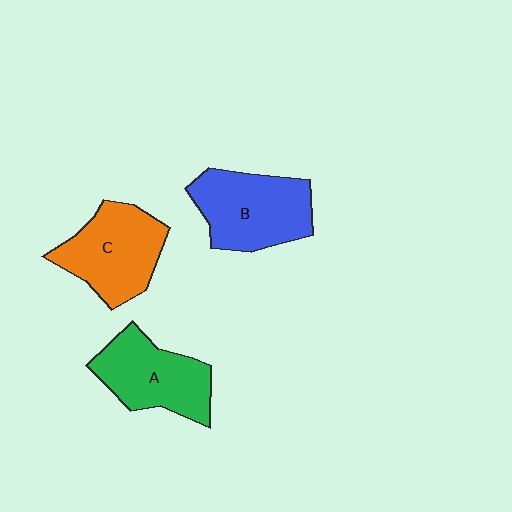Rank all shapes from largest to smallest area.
From largest to smallest: B (blue), C (orange), A (green).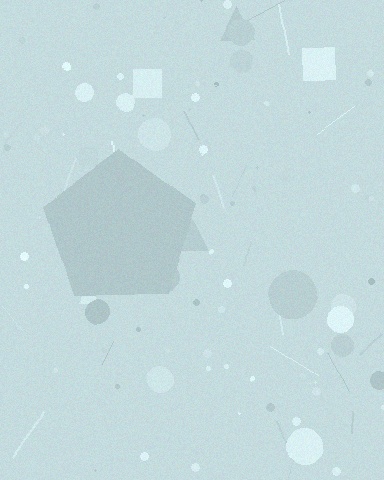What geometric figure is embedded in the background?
A pentagon is embedded in the background.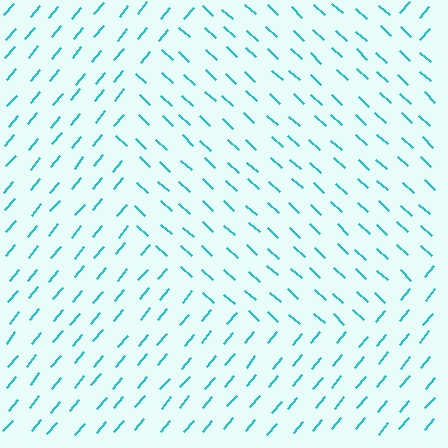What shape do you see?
I see a circle.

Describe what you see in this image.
The image is filled with small cyan line segments. A circle region in the image has lines oriented differently from the surrounding lines, creating a visible texture boundary.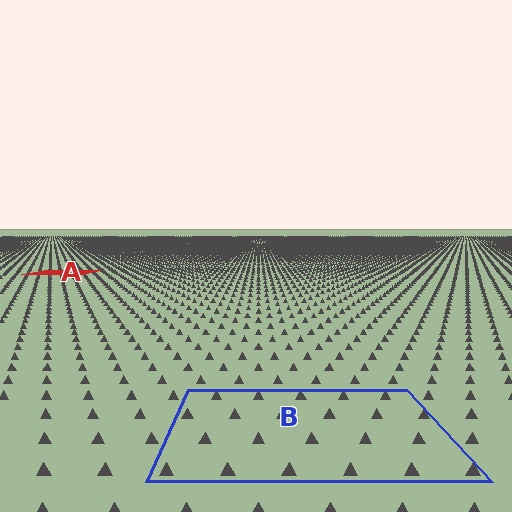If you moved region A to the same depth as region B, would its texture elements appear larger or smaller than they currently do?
They would appear larger. At a closer depth, the same texture elements are projected at a bigger on-screen size.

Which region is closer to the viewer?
Region B is closer. The texture elements there are larger and more spread out.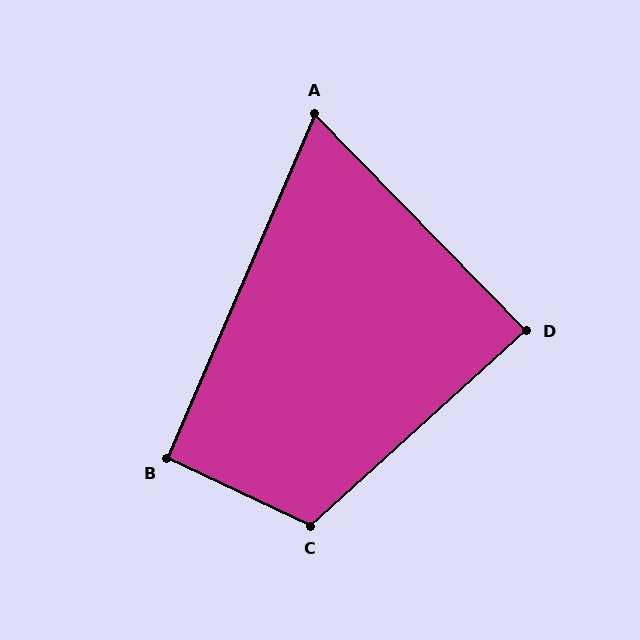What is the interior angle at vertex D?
Approximately 88 degrees (approximately right).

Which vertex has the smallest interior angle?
A, at approximately 67 degrees.